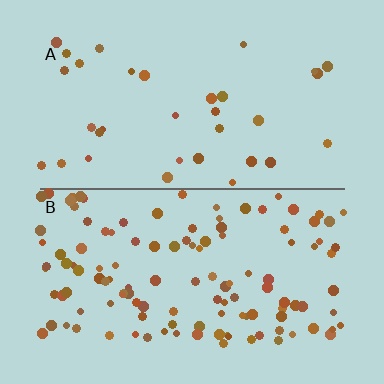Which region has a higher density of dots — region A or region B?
B (the bottom).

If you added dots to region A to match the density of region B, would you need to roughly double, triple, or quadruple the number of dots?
Approximately quadruple.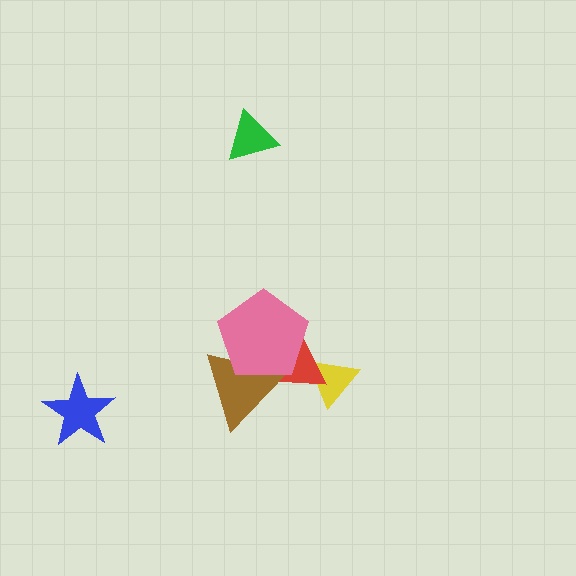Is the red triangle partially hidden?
Yes, it is partially covered by another shape.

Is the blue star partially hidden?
No, no other shape covers it.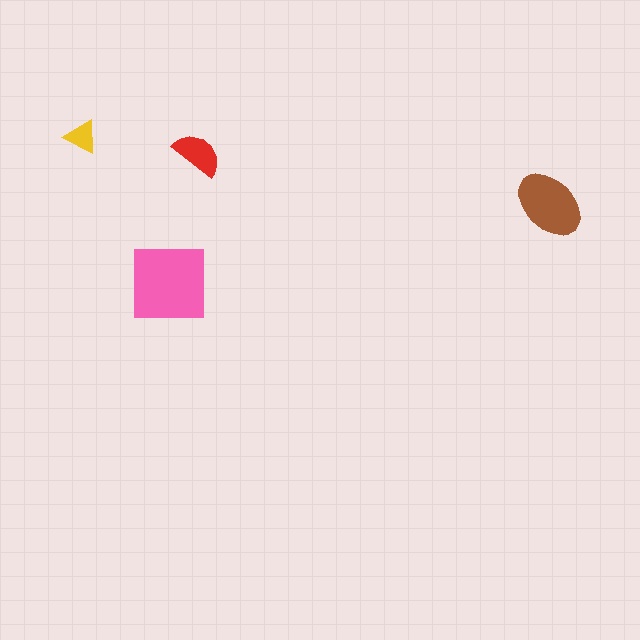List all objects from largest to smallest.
The pink square, the brown ellipse, the red semicircle, the yellow triangle.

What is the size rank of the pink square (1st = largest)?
1st.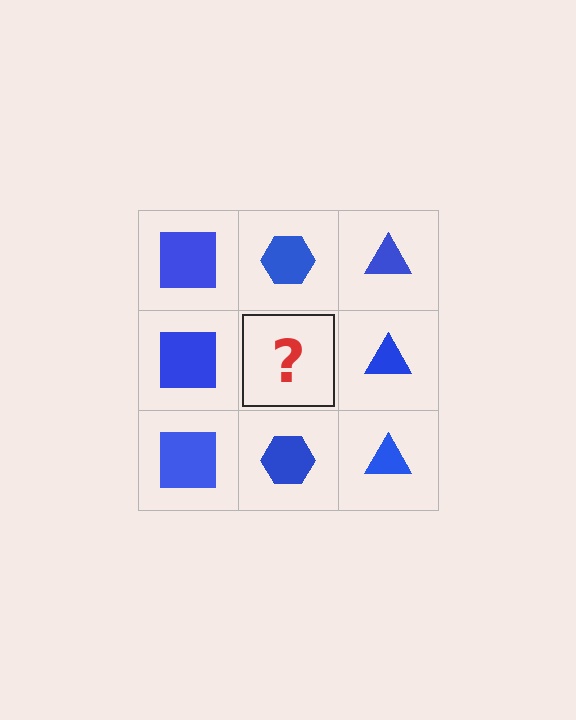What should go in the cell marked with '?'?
The missing cell should contain a blue hexagon.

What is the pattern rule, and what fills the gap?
The rule is that each column has a consistent shape. The gap should be filled with a blue hexagon.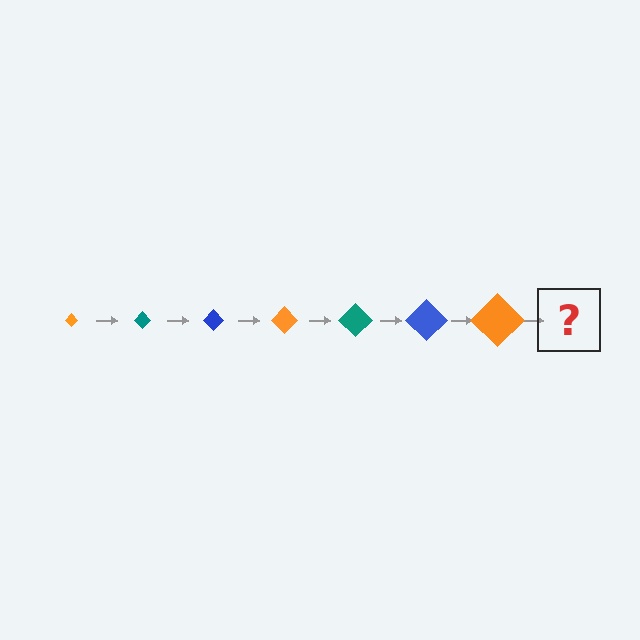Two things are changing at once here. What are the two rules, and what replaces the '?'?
The two rules are that the diamond grows larger each step and the color cycles through orange, teal, and blue. The '?' should be a teal diamond, larger than the previous one.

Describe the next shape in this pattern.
It should be a teal diamond, larger than the previous one.